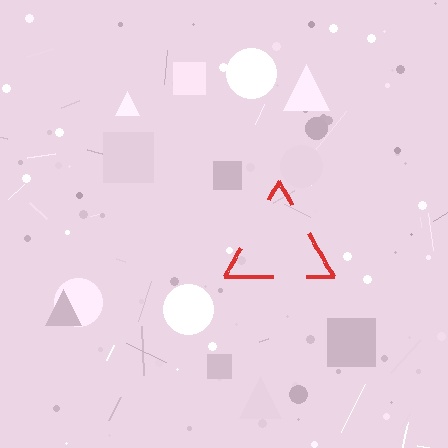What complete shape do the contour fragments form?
The contour fragments form a triangle.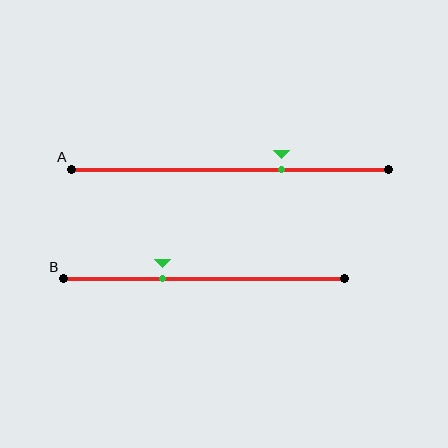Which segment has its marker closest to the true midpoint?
Segment B has its marker closest to the true midpoint.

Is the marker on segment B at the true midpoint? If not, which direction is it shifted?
No, the marker on segment B is shifted to the left by about 15% of the segment length.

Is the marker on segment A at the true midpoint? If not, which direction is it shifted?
No, the marker on segment A is shifted to the right by about 16% of the segment length.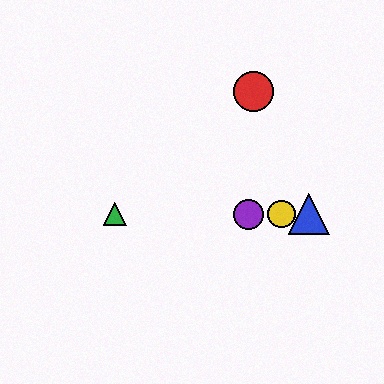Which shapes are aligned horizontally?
The blue triangle, the green triangle, the yellow circle, the purple circle are aligned horizontally.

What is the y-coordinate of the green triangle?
The green triangle is at y≈214.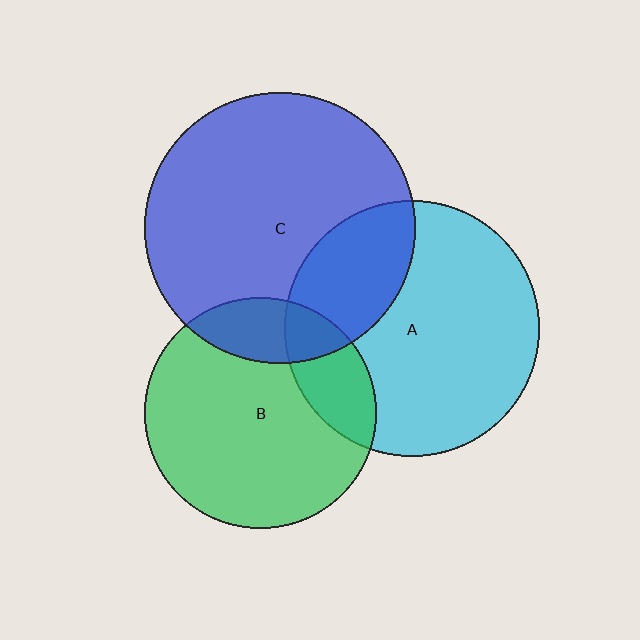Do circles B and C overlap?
Yes.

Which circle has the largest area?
Circle C (blue).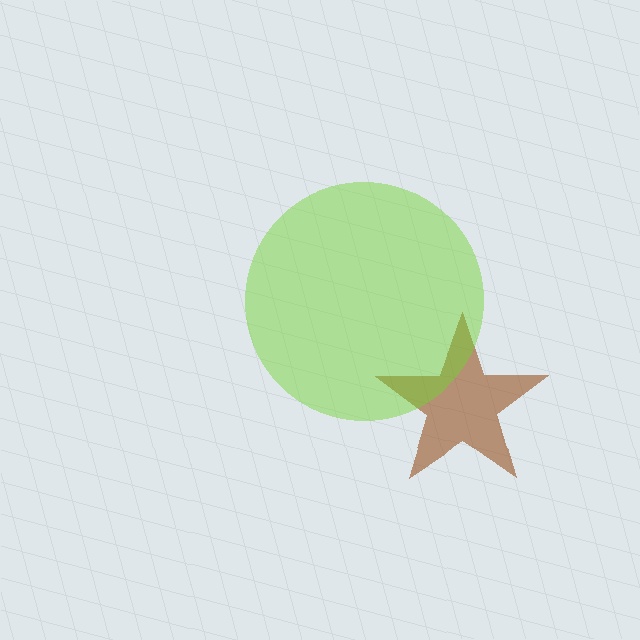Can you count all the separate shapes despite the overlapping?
Yes, there are 2 separate shapes.